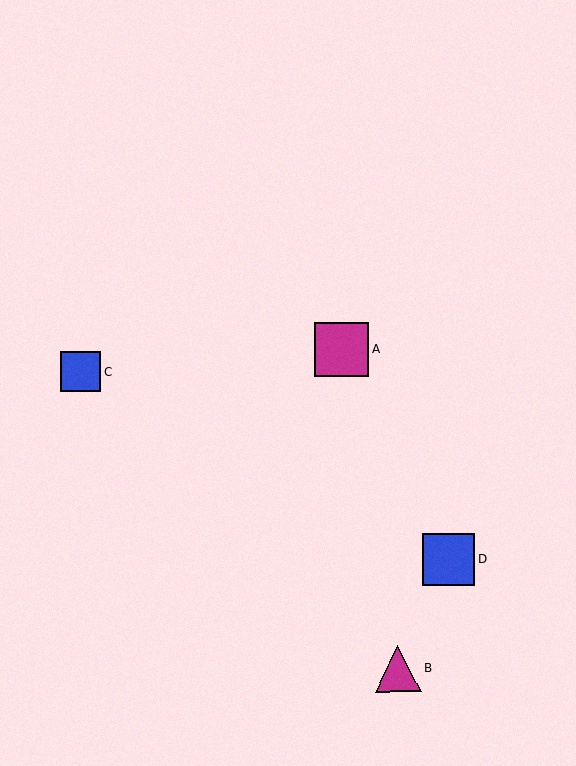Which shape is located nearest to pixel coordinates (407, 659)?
The magenta triangle (labeled B) at (398, 669) is nearest to that location.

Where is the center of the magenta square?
The center of the magenta square is at (342, 349).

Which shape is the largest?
The magenta square (labeled A) is the largest.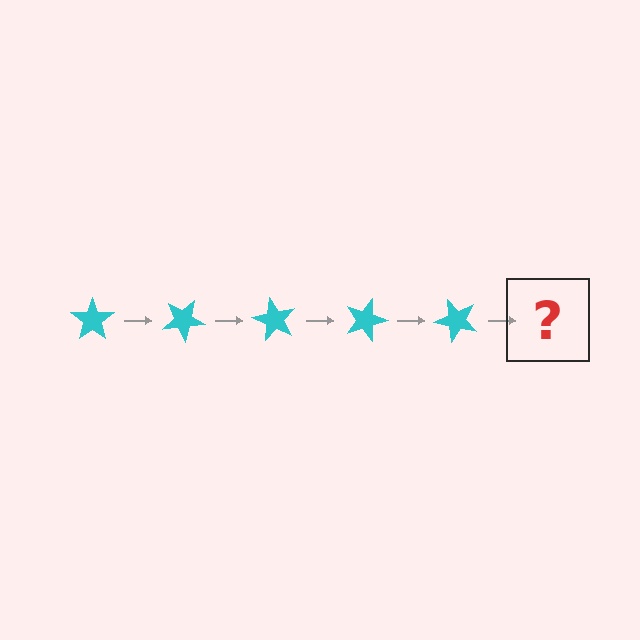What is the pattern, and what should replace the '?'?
The pattern is that the star rotates 30 degrees each step. The '?' should be a cyan star rotated 150 degrees.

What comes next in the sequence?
The next element should be a cyan star rotated 150 degrees.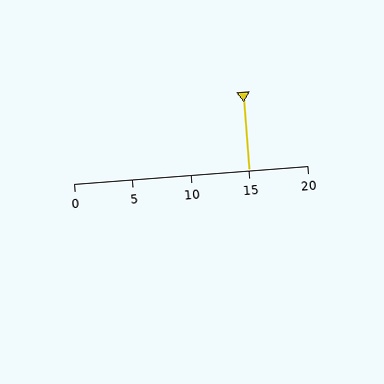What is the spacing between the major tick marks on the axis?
The major ticks are spaced 5 apart.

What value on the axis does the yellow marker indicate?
The marker indicates approximately 15.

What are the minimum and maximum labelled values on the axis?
The axis runs from 0 to 20.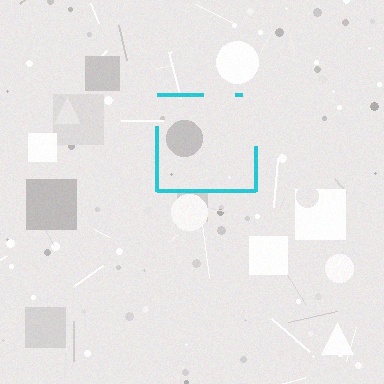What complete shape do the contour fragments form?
The contour fragments form a square.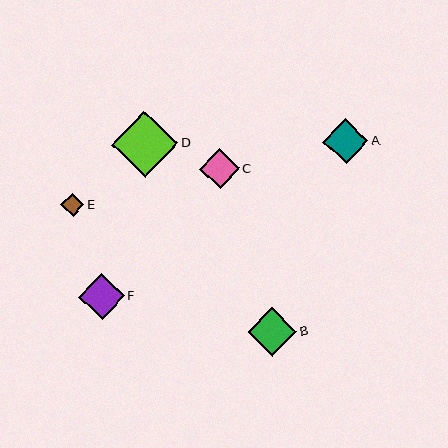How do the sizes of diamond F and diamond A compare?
Diamond F and diamond A are approximately the same size.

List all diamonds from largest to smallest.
From largest to smallest: D, B, F, A, C, E.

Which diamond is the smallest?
Diamond E is the smallest with a size of approximately 23 pixels.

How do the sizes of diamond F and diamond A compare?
Diamond F and diamond A are approximately the same size.